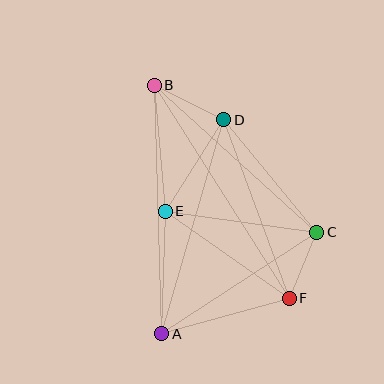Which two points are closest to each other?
Points C and F are closest to each other.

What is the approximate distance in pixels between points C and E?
The distance between C and E is approximately 153 pixels.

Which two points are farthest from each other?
Points B and F are farthest from each other.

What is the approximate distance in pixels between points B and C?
The distance between B and C is approximately 219 pixels.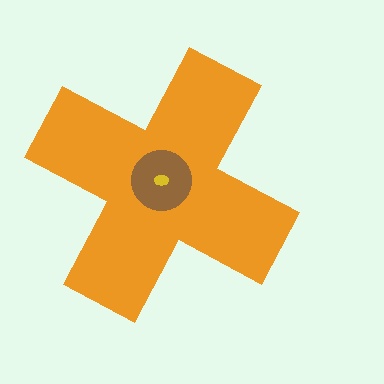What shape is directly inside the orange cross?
The brown circle.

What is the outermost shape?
The orange cross.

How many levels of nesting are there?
3.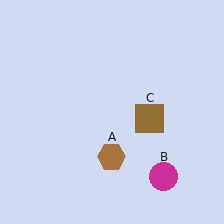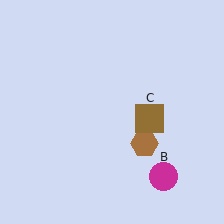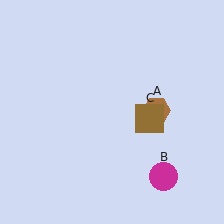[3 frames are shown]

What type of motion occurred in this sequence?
The brown hexagon (object A) rotated counterclockwise around the center of the scene.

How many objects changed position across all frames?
1 object changed position: brown hexagon (object A).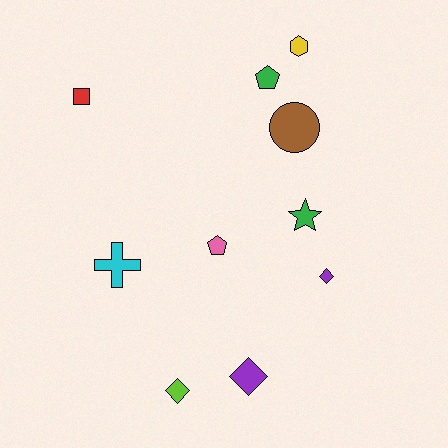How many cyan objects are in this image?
There is 1 cyan object.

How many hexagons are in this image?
There is 1 hexagon.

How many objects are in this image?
There are 10 objects.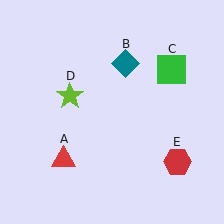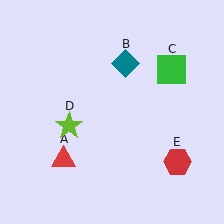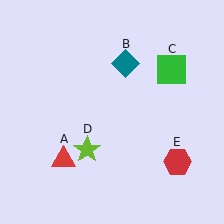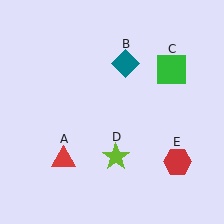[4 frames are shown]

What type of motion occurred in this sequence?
The lime star (object D) rotated counterclockwise around the center of the scene.